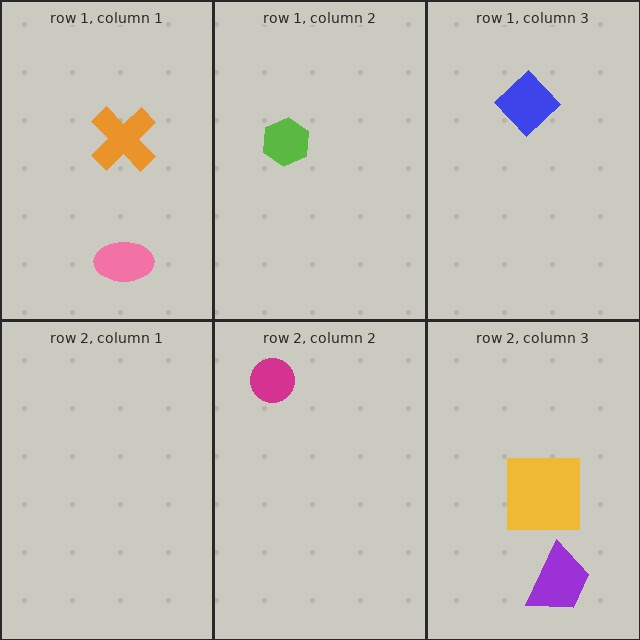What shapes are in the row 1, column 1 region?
The pink ellipse, the orange cross.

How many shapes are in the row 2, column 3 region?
2.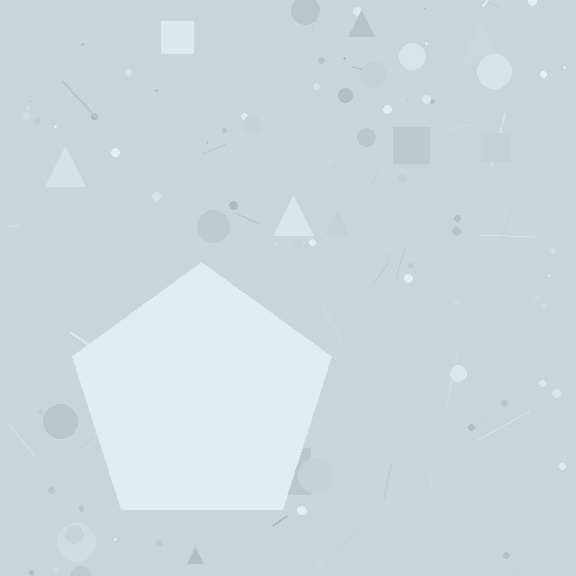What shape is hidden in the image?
A pentagon is hidden in the image.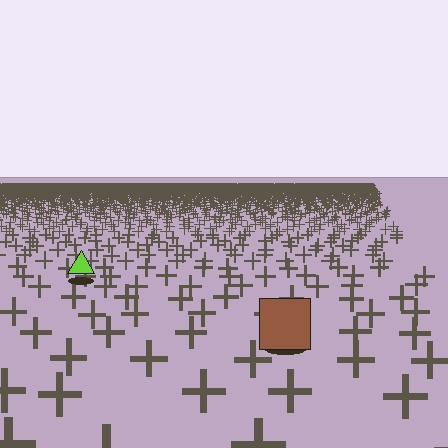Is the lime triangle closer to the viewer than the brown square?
No. The brown square is closer — you can tell from the texture gradient: the ground texture is coarser near it.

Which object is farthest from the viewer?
The lime triangle is farthest from the viewer. It appears smaller and the ground texture around it is denser.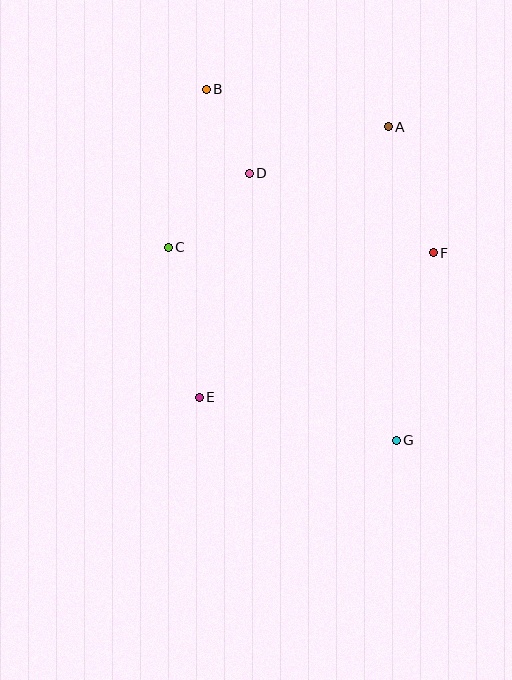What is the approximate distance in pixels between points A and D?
The distance between A and D is approximately 147 pixels.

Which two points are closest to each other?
Points B and D are closest to each other.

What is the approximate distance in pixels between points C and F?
The distance between C and F is approximately 265 pixels.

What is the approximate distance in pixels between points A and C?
The distance between A and C is approximately 251 pixels.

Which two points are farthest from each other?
Points B and G are farthest from each other.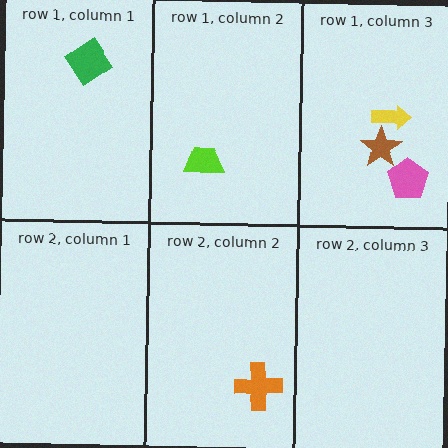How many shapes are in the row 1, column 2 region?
1.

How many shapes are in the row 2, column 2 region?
1.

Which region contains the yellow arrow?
The row 1, column 3 region.